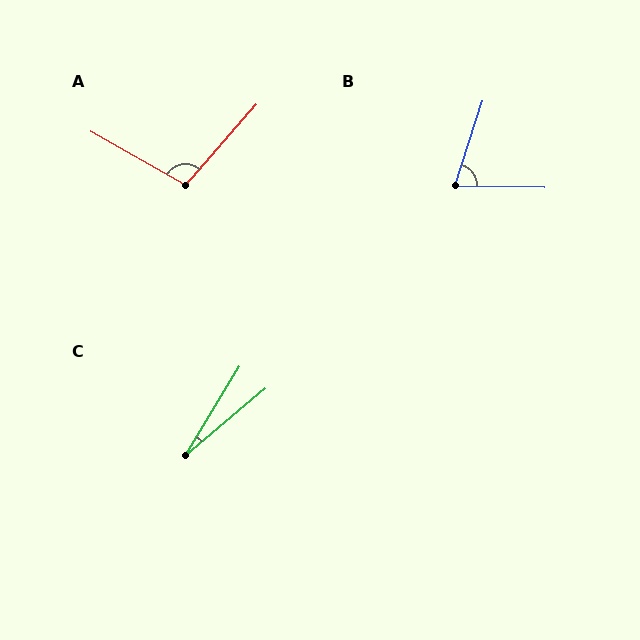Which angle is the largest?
A, at approximately 102 degrees.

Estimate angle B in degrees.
Approximately 73 degrees.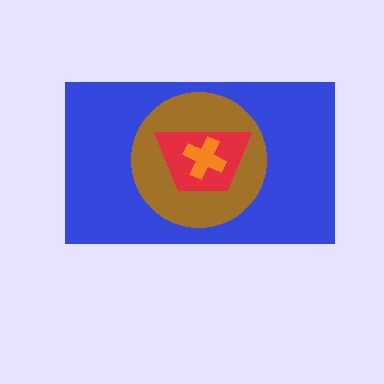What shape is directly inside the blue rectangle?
The brown circle.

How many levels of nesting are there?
4.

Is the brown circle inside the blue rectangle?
Yes.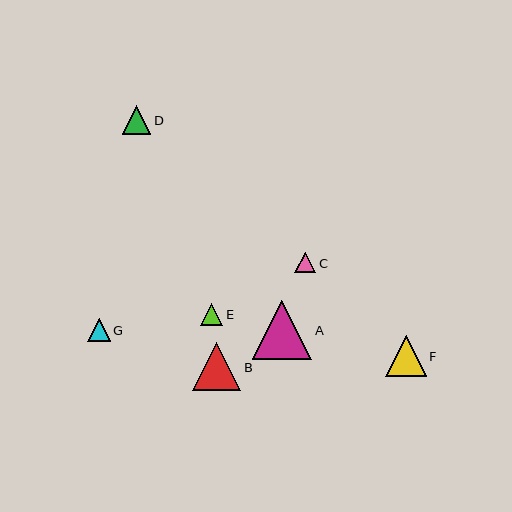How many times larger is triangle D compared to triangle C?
Triangle D is approximately 1.4 times the size of triangle C.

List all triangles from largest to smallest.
From largest to smallest: A, B, F, D, G, E, C.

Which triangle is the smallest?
Triangle C is the smallest with a size of approximately 21 pixels.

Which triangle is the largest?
Triangle A is the largest with a size of approximately 60 pixels.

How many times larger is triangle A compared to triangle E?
Triangle A is approximately 2.7 times the size of triangle E.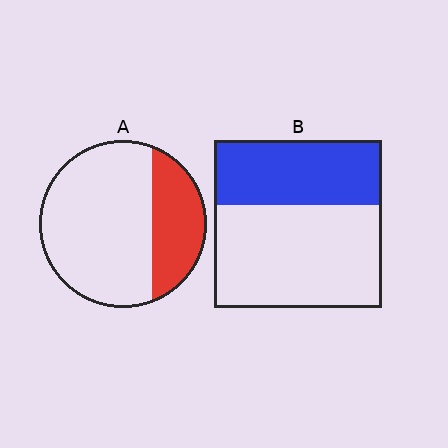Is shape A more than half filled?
No.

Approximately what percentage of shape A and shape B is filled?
A is approximately 30% and B is approximately 40%.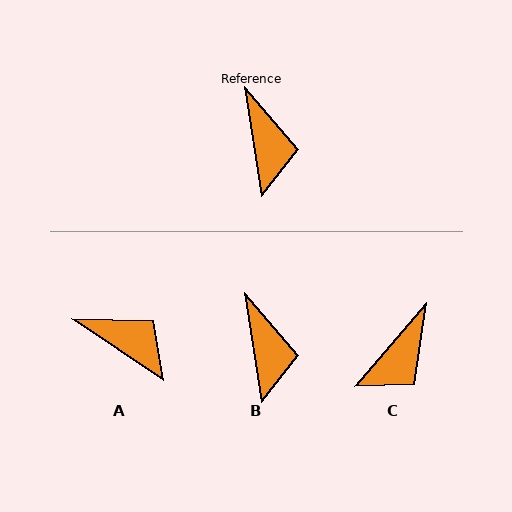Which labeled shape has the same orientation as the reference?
B.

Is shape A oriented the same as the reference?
No, it is off by about 48 degrees.